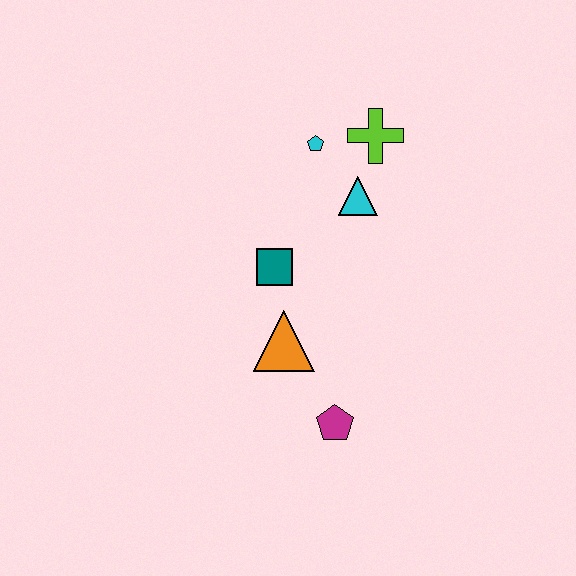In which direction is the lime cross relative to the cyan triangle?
The lime cross is above the cyan triangle.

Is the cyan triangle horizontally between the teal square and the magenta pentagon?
No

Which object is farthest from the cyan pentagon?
The magenta pentagon is farthest from the cyan pentagon.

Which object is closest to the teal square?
The orange triangle is closest to the teal square.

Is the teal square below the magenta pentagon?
No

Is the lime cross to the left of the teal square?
No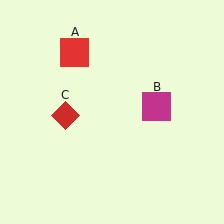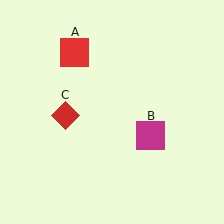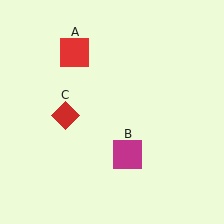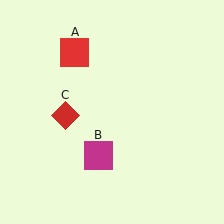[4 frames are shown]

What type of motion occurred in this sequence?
The magenta square (object B) rotated clockwise around the center of the scene.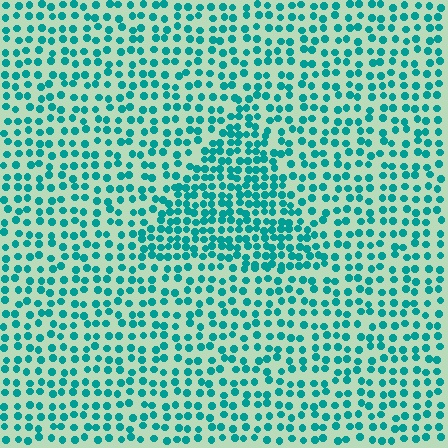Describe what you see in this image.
The image contains small teal elements arranged at two different densities. A triangle-shaped region is visible where the elements are more densely packed than the surrounding area.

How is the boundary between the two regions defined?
The boundary is defined by a change in element density (approximately 1.7x ratio). All elements are the same color, size, and shape.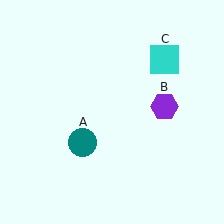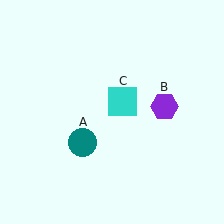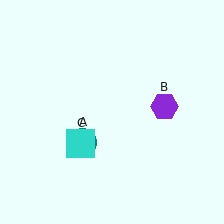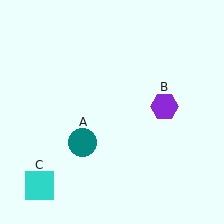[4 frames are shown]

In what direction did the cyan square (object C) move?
The cyan square (object C) moved down and to the left.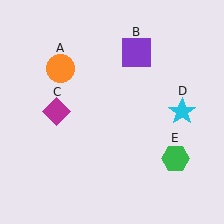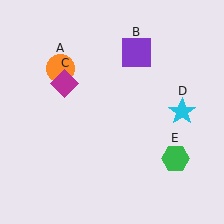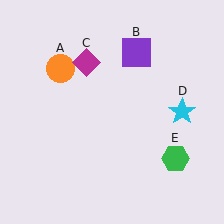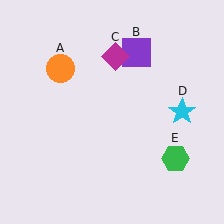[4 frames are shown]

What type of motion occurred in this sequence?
The magenta diamond (object C) rotated clockwise around the center of the scene.